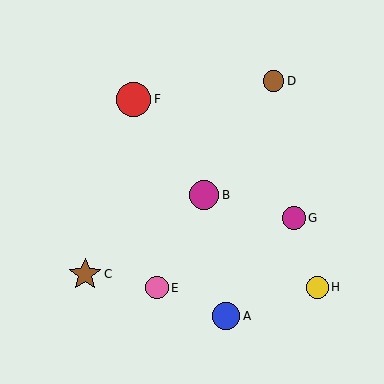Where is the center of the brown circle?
The center of the brown circle is at (274, 81).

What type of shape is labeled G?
Shape G is a magenta circle.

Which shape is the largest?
The red circle (labeled F) is the largest.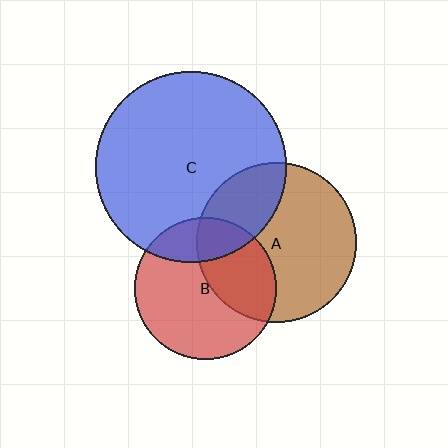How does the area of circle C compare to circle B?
Approximately 1.8 times.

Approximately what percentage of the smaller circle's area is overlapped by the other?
Approximately 20%.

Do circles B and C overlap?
Yes.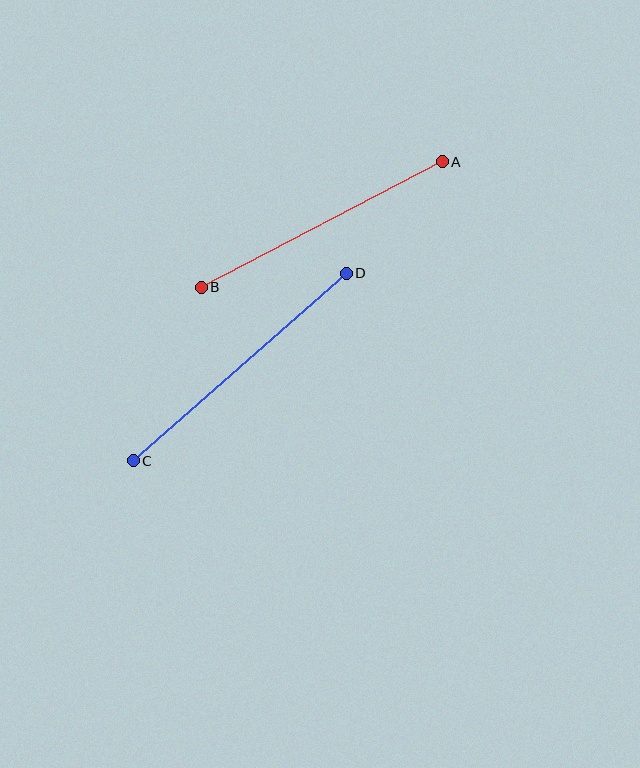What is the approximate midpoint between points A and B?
The midpoint is at approximately (322, 225) pixels.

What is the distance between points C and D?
The distance is approximately 284 pixels.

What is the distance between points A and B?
The distance is approximately 271 pixels.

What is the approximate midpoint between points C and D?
The midpoint is at approximately (240, 367) pixels.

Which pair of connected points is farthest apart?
Points C and D are farthest apart.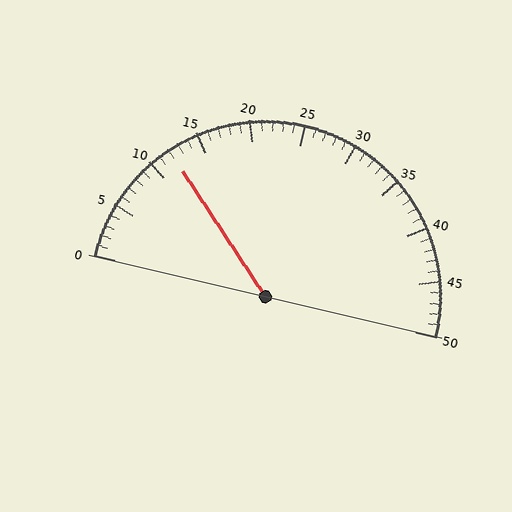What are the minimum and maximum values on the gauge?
The gauge ranges from 0 to 50.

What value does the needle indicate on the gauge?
The needle indicates approximately 12.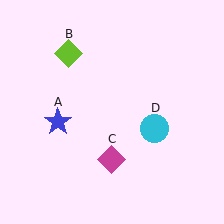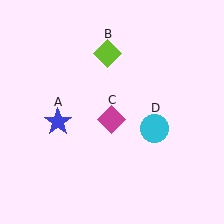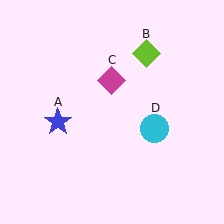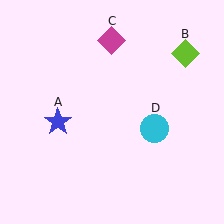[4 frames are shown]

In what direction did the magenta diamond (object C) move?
The magenta diamond (object C) moved up.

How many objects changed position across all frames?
2 objects changed position: lime diamond (object B), magenta diamond (object C).